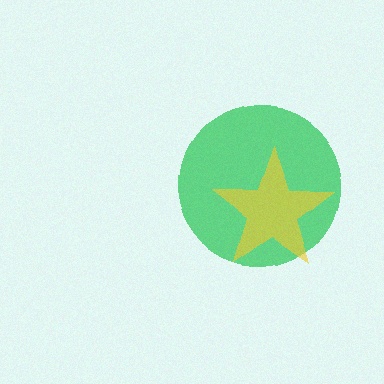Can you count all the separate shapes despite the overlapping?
Yes, there are 2 separate shapes.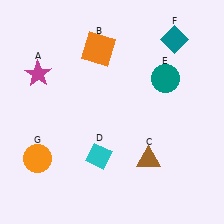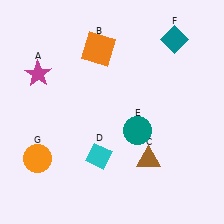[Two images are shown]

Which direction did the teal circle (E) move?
The teal circle (E) moved down.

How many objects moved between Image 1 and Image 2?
1 object moved between the two images.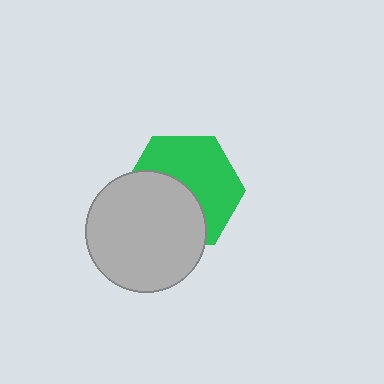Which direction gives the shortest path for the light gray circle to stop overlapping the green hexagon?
Moving toward the lower-left gives the shortest separation.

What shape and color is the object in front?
The object in front is a light gray circle.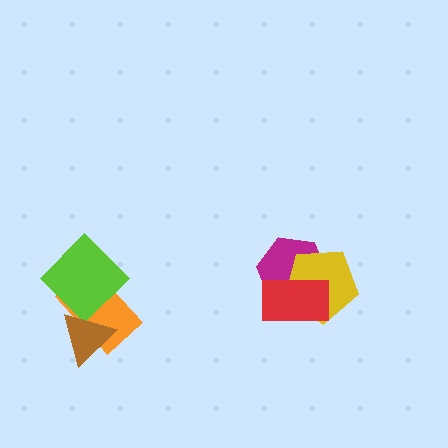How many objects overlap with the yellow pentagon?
2 objects overlap with the yellow pentagon.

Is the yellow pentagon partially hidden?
Yes, it is partially covered by another shape.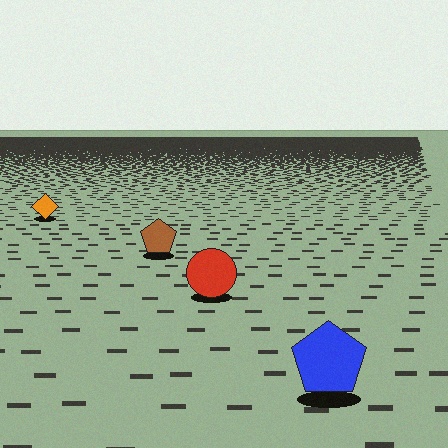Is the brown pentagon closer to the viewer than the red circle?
No. The red circle is closer — you can tell from the texture gradient: the ground texture is coarser near it.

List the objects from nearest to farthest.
From nearest to farthest: the blue pentagon, the red circle, the brown pentagon, the orange diamond.